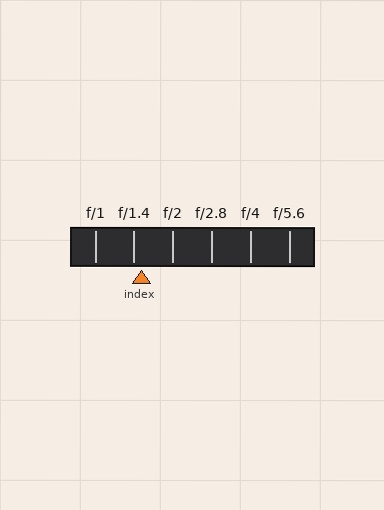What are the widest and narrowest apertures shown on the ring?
The widest aperture shown is f/1 and the narrowest is f/5.6.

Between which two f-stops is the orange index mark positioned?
The index mark is between f/1.4 and f/2.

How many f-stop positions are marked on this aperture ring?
There are 6 f-stop positions marked.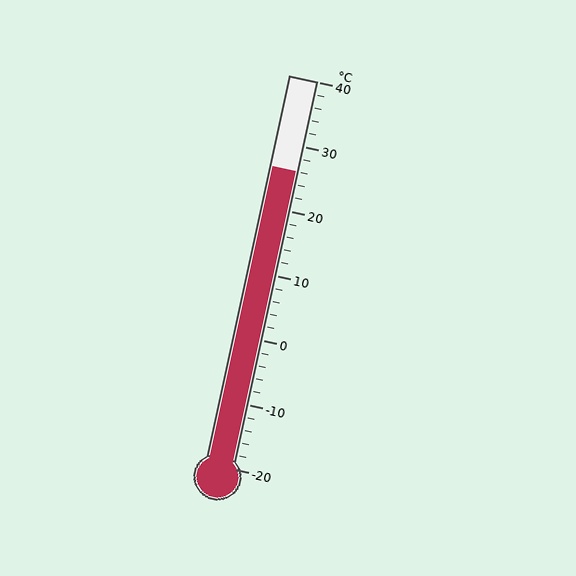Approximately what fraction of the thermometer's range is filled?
The thermometer is filled to approximately 75% of its range.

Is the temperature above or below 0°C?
The temperature is above 0°C.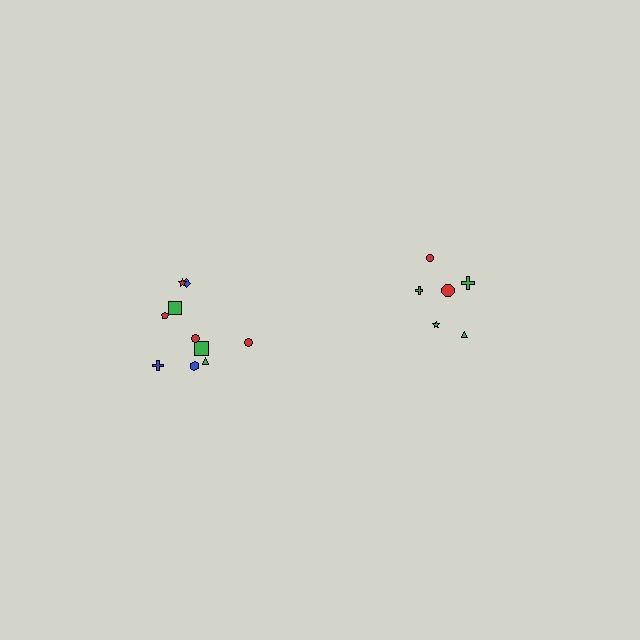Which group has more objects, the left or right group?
The left group.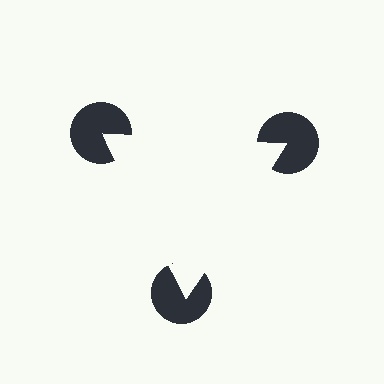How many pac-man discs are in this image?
There are 3 — one at each vertex of the illusory triangle.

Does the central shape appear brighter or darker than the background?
It typically appears slightly brighter than the background, even though no actual brightness change is drawn.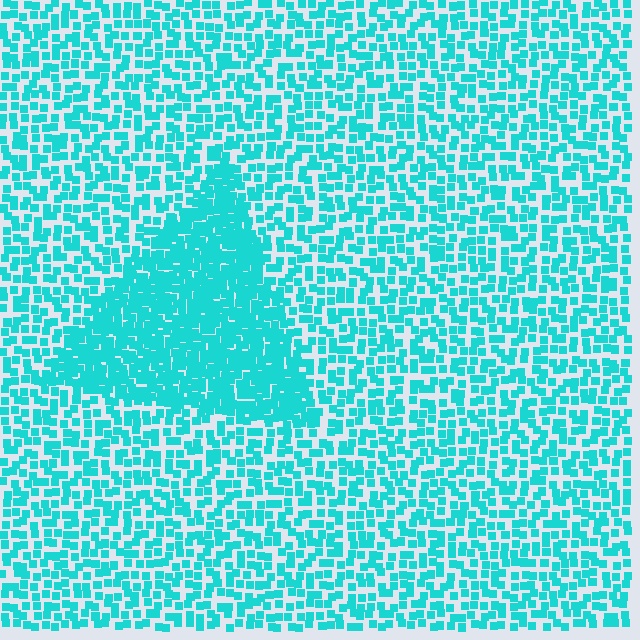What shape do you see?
I see a triangle.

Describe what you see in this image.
The image contains small cyan elements arranged at two different densities. A triangle-shaped region is visible where the elements are more densely packed than the surrounding area.